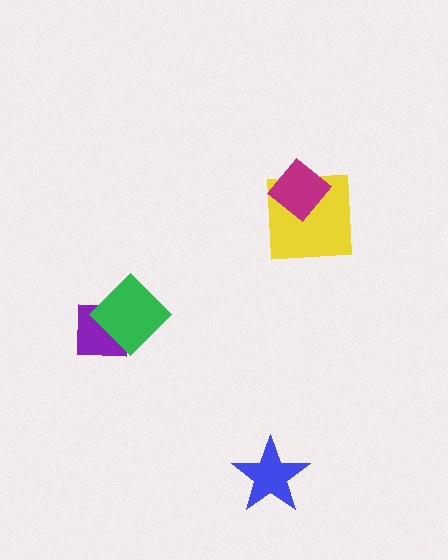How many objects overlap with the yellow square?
1 object overlaps with the yellow square.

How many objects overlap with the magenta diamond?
1 object overlaps with the magenta diamond.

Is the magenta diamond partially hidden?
No, no other shape covers it.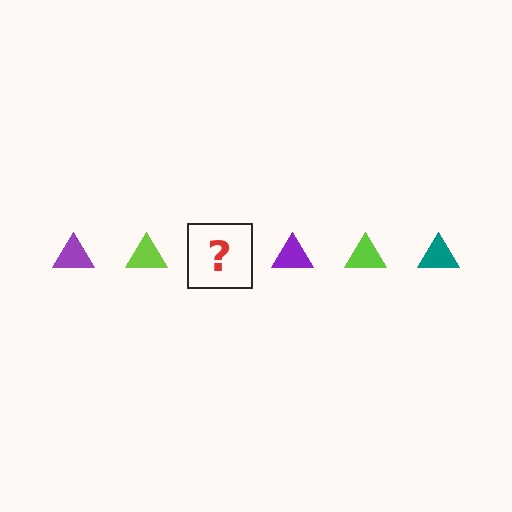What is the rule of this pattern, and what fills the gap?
The rule is that the pattern cycles through purple, lime, teal triangles. The gap should be filled with a teal triangle.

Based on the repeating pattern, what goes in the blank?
The blank should be a teal triangle.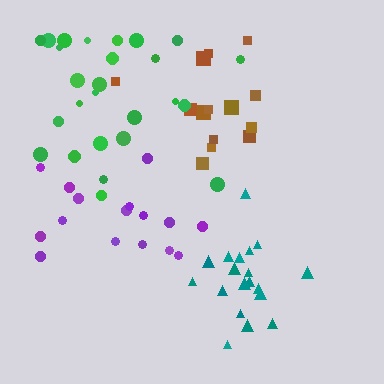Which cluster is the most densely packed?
Teal.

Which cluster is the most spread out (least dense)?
Brown.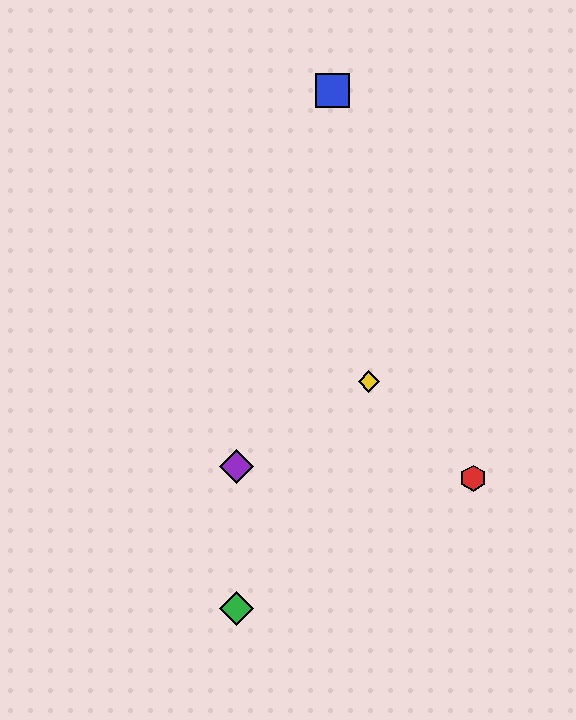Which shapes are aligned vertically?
The green diamond, the purple diamond are aligned vertically.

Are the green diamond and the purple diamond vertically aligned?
Yes, both are at x≈236.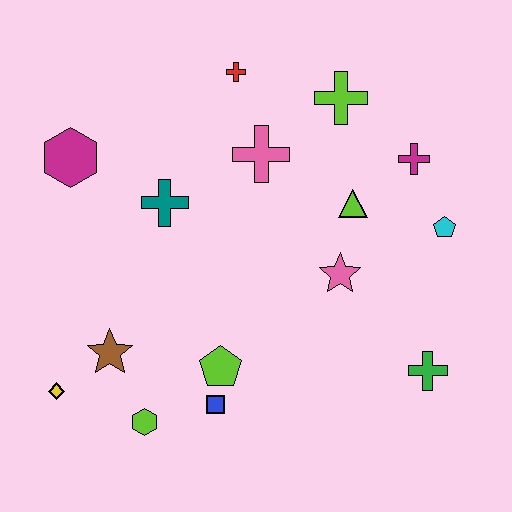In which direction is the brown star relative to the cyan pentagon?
The brown star is to the left of the cyan pentagon.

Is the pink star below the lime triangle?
Yes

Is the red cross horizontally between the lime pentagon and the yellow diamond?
No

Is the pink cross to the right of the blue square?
Yes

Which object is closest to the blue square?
The lime pentagon is closest to the blue square.